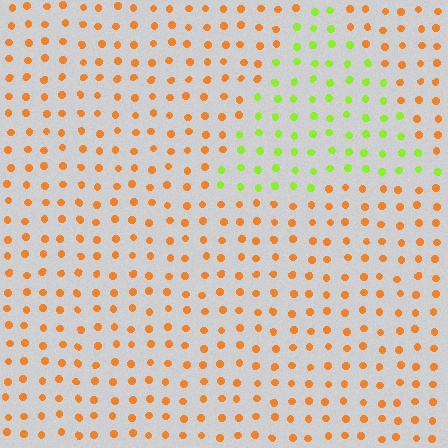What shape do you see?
I see a triangle.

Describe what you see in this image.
The image is filled with small orange elements in a uniform arrangement. A triangle-shaped region is visible where the elements are tinted to a slightly different hue, forming a subtle color boundary.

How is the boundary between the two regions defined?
The boundary is defined purely by a slight shift in hue (about 64 degrees). Spacing, size, and orientation are identical on both sides.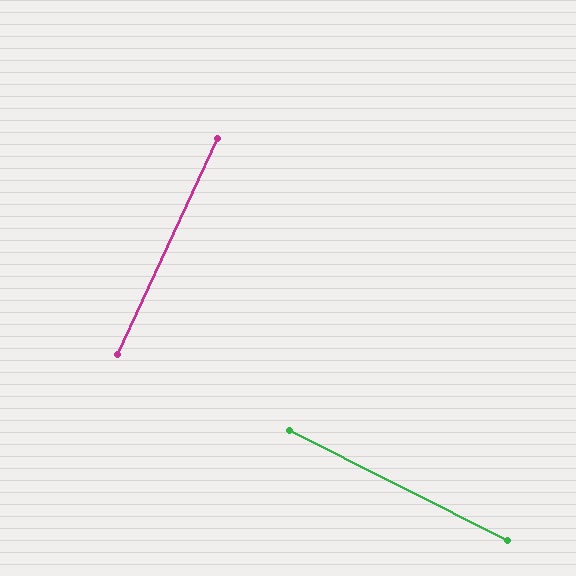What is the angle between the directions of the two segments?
Approximately 88 degrees.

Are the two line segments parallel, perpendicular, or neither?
Perpendicular — they meet at approximately 88°.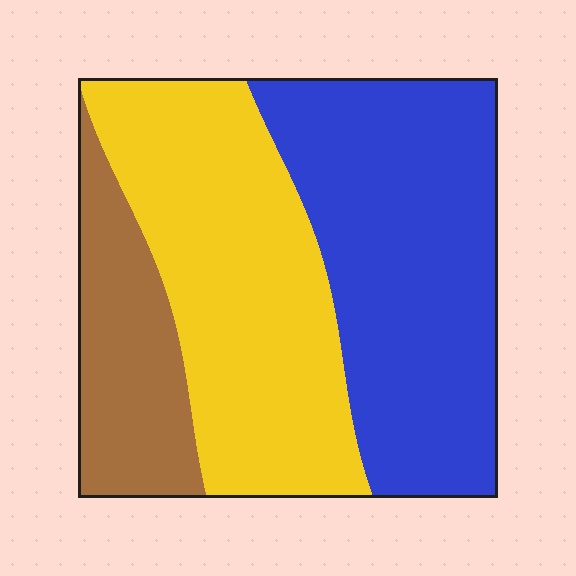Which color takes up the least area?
Brown, at roughly 20%.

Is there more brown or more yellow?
Yellow.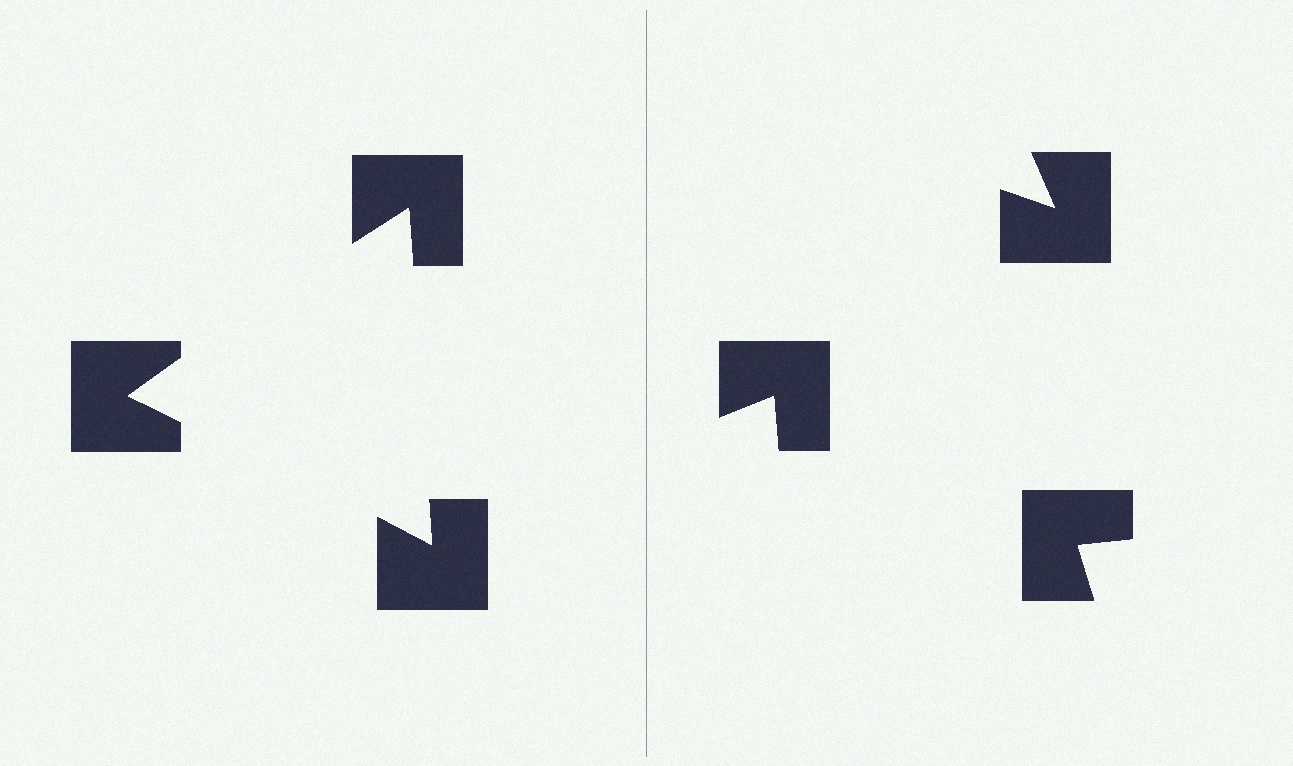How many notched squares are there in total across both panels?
6 — 3 on each side.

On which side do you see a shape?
An illusory triangle appears on the left side. On the right side the wedge cuts are rotated, so no coherent shape forms.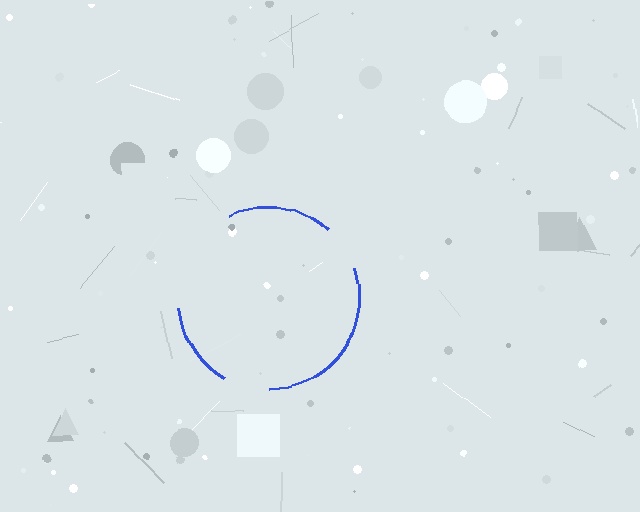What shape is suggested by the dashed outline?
The dashed outline suggests a circle.